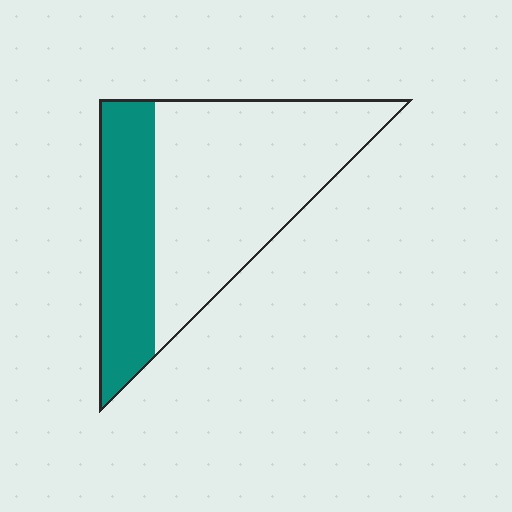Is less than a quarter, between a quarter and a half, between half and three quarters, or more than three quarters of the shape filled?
Between a quarter and a half.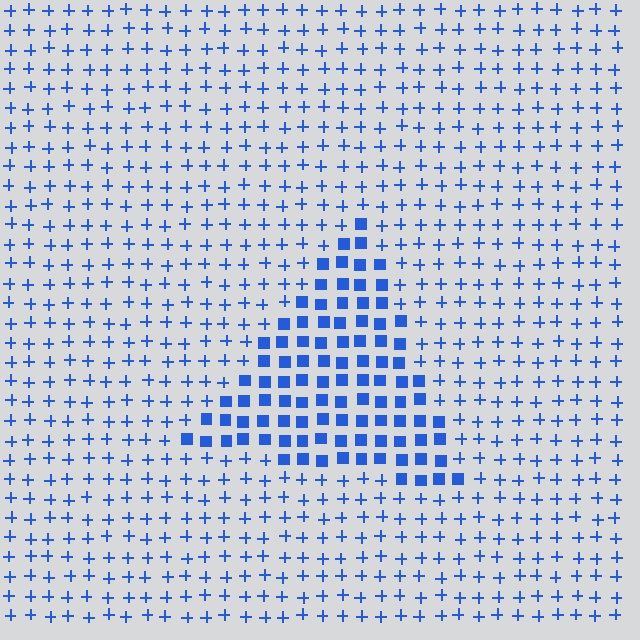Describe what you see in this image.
The image is filled with small blue elements arranged in a uniform grid. A triangle-shaped region contains squares, while the surrounding area contains plus signs. The boundary is defined purely by the change in element shape.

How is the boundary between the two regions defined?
The boundary is defined by a change in element shape: squares inside vs. plus signs outside. All elements share the same color and spacing.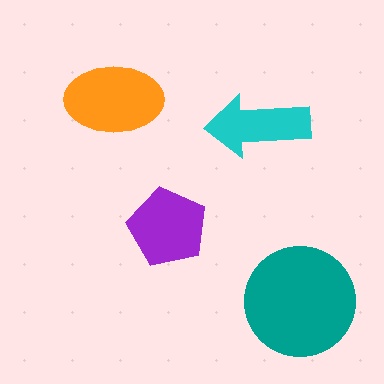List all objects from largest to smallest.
The teal circle, the orange ellipse, the purple pentagon, the cyan arrow.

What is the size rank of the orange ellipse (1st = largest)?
2nd.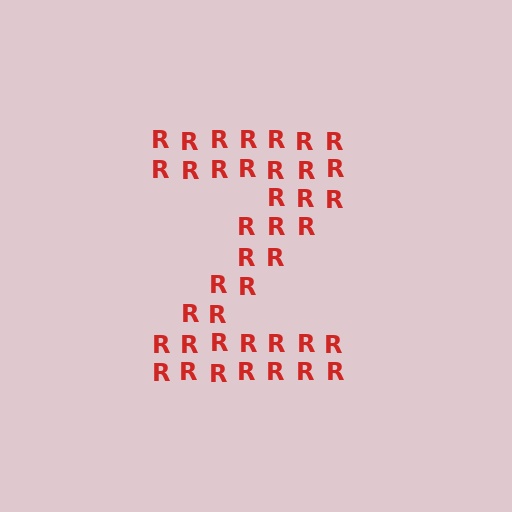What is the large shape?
The large shape is the letter Z.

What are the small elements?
The small elements are letter R's.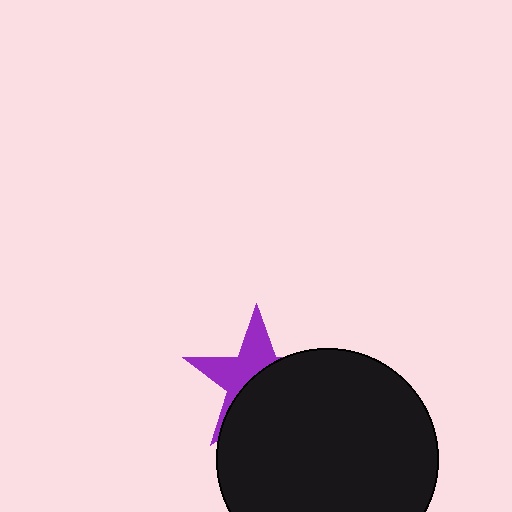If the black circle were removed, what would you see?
You would see the complete purple star.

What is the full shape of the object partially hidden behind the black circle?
The partially hidden object is a purple star.